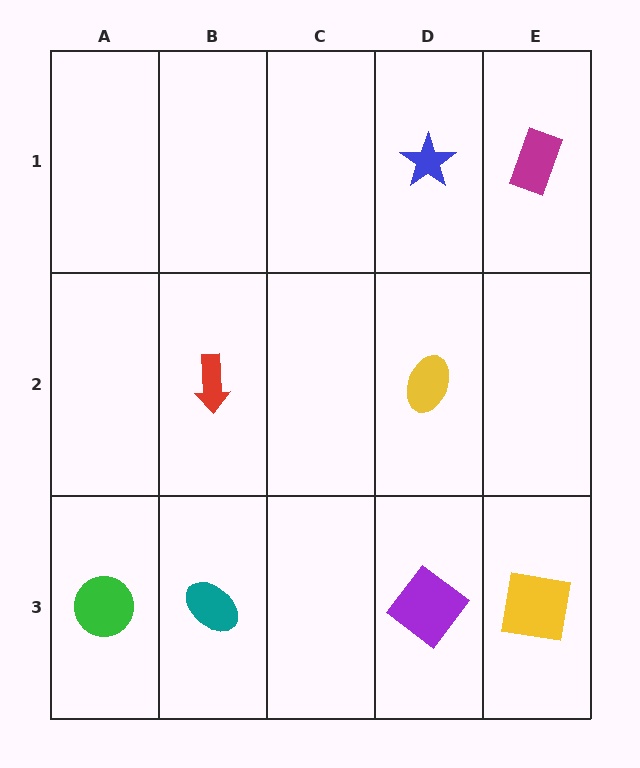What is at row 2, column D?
A yellow ellipse.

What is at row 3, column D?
A purple diamond.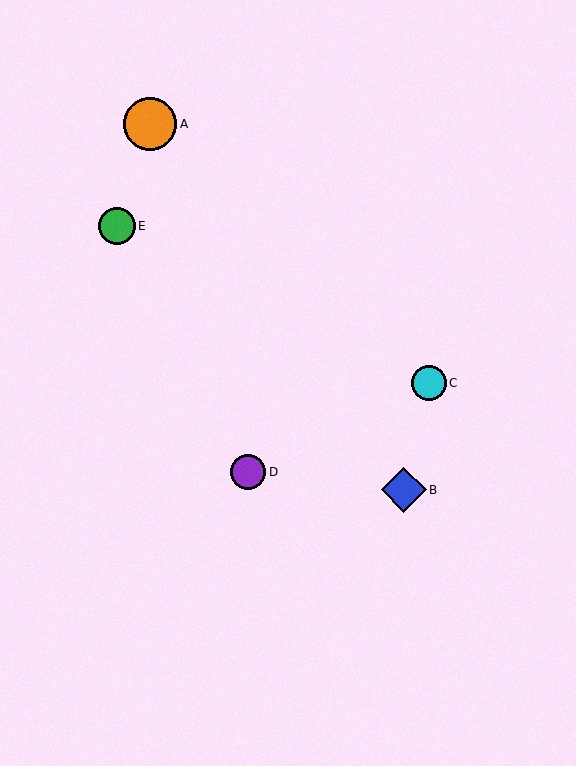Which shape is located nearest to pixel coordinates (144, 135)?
The orange circle (labeled A) at (150, 124) is nearest to that location.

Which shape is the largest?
The orange circle (labeled A) is the largest.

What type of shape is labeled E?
Shape E is a green circle.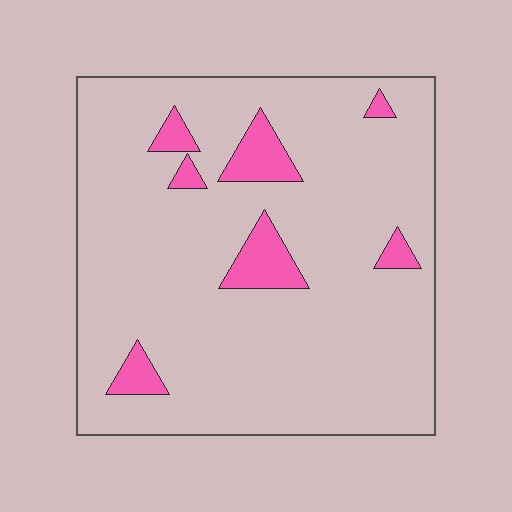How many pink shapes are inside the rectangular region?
7.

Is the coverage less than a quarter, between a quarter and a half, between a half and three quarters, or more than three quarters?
Less than a quarter.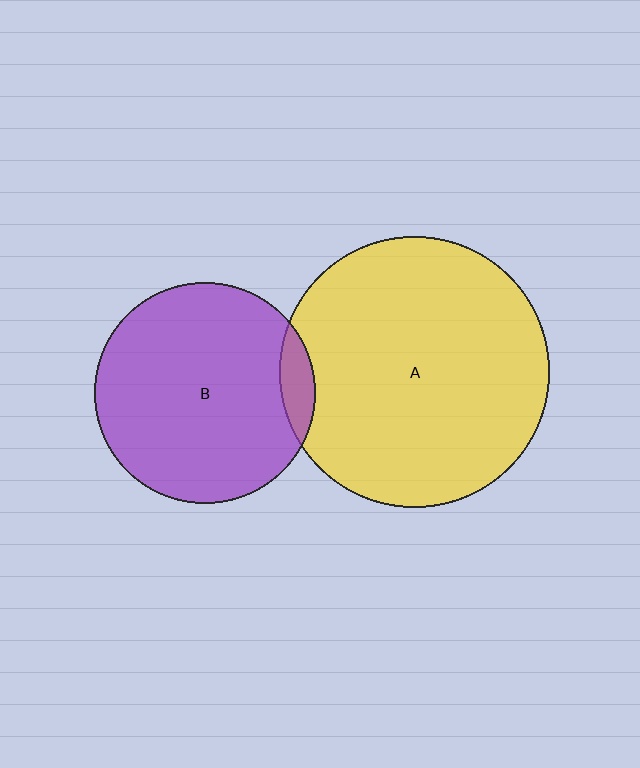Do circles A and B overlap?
Yes.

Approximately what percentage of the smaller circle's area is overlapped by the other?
Approximately 10%.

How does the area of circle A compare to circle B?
Approximately 1.5 times.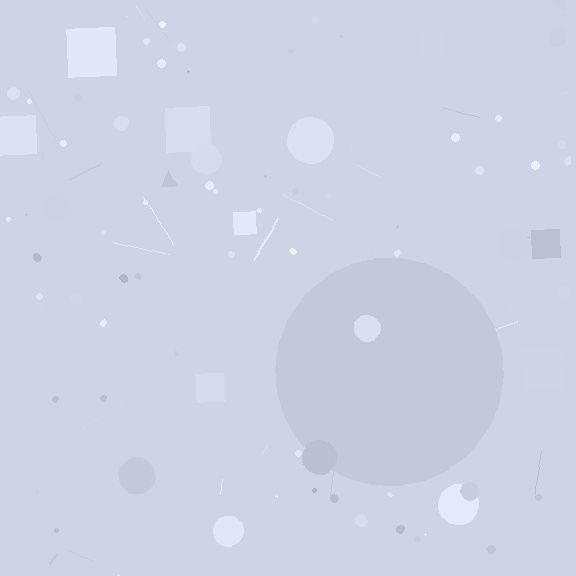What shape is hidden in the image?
A circle is hidden in the image.